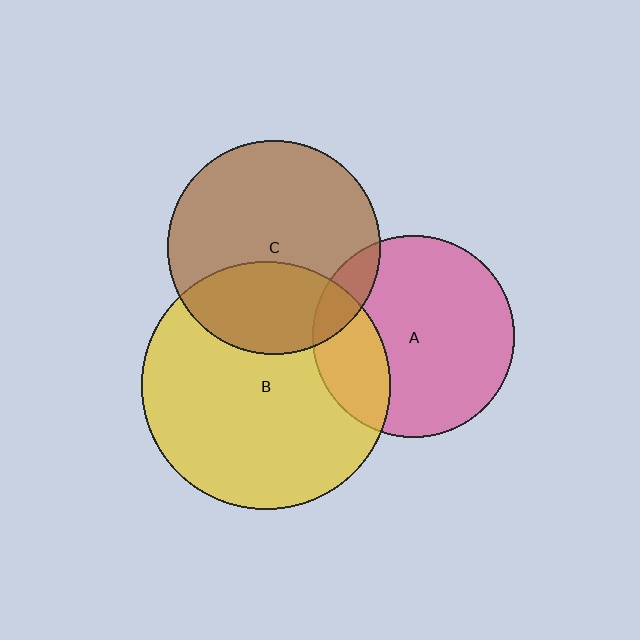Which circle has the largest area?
Circle B (yellow).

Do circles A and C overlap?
Yes.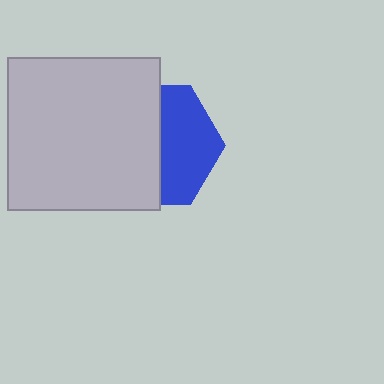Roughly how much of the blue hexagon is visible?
A small part of it is visible (roughly 45%).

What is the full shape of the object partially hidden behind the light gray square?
The partially hidden object is a blue hexagon.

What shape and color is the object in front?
The object in front is a light gray square.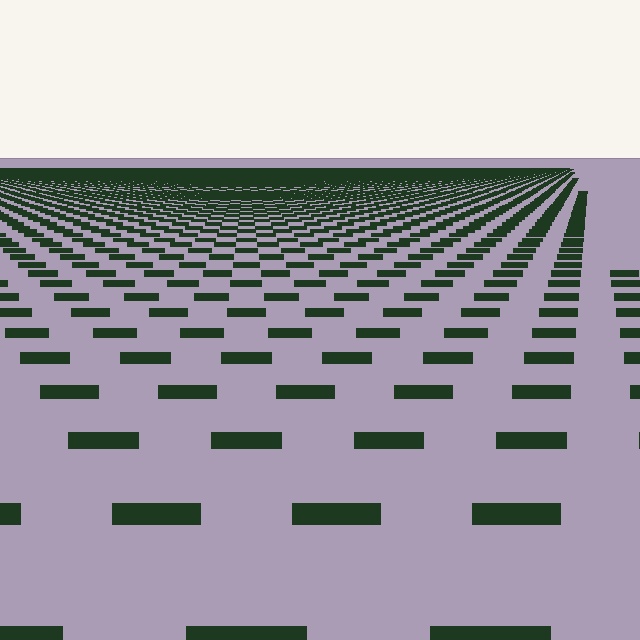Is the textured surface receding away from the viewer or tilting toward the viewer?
The surface is receding away from the viewer. Texture elements get smaller and denser toward the top.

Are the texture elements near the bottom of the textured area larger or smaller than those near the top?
Larger. Near the bottom, elements are closer to the viewer and appear at a bigger on-screen size.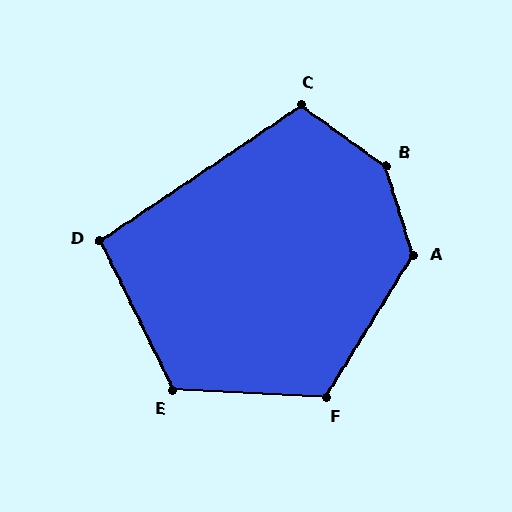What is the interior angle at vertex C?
Approximately 110 degrees (obtuse).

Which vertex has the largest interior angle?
B, at approximately 143 degrees.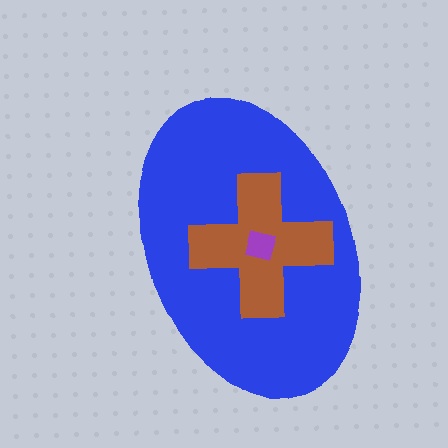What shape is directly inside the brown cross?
The purple square.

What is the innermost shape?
The purple square.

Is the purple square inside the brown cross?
Yes.